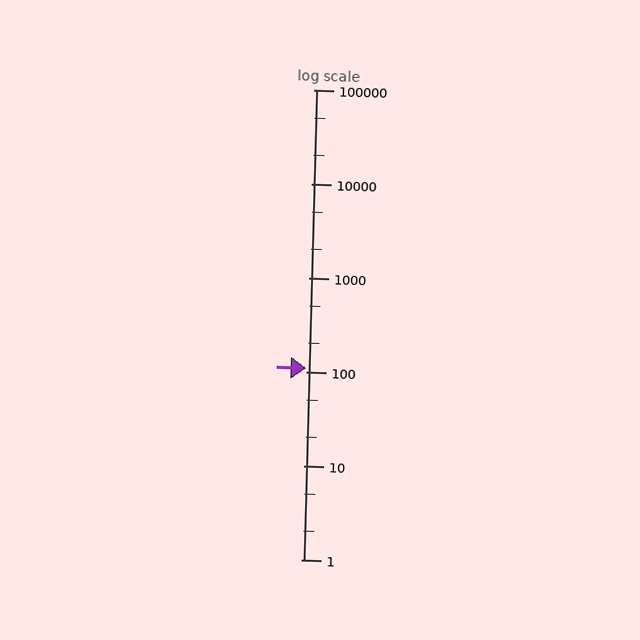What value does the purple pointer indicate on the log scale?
The pointer indicates approximately 110.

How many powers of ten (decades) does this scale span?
The scale spans 5 decades, from 1 to 100000.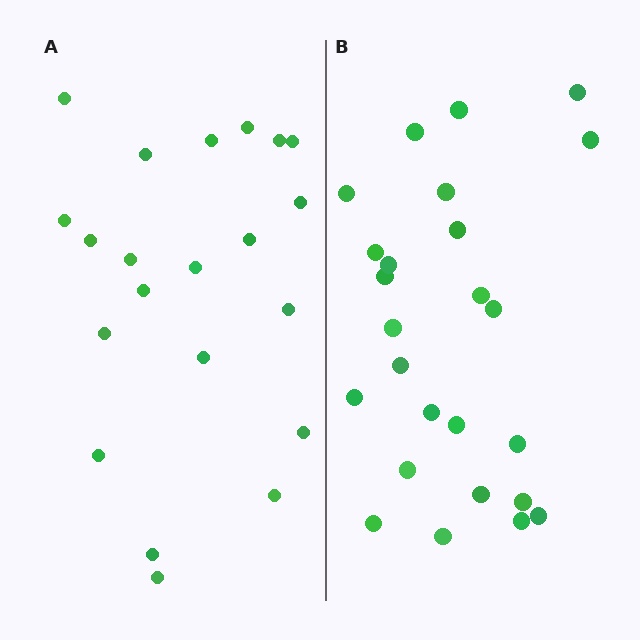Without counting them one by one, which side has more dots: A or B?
Region B (the right region) has more dots.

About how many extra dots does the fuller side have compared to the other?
Region B has about 4 more dots than region A.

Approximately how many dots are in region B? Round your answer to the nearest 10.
About 20 dots. (The exact count is 25, which rounds to 20.)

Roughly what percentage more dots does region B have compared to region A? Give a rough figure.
About 20% more.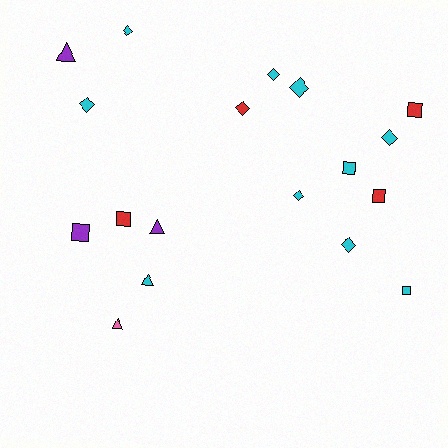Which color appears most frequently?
Cyan, with 10 objects.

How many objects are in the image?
There are 18 objects.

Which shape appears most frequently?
Diamond, with 8 objects.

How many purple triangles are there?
There are 2 purple triangles.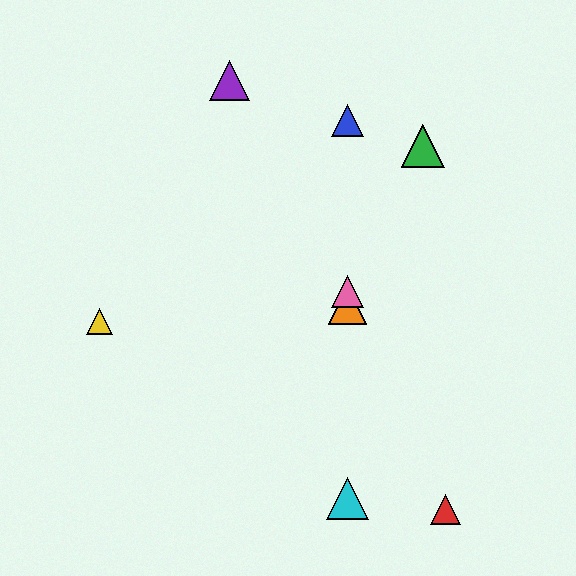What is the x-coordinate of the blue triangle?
The blue triangle is at x≈347.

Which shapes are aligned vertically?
The blue triangle, the orange triangle, the cyan triangle, the pink triangle are aligned vertically.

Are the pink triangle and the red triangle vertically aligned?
No, the pink triangle is at x≈347 and the red triangle is at x≈446.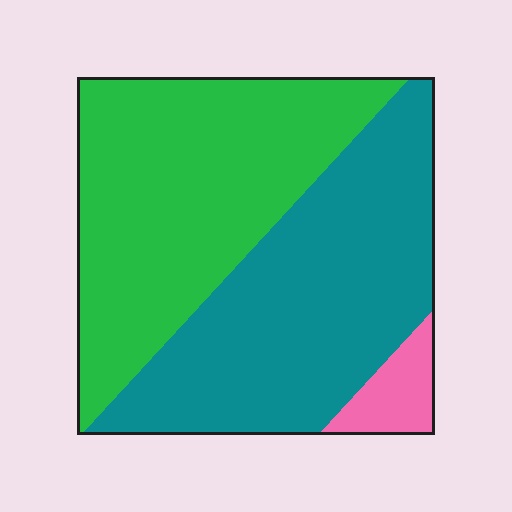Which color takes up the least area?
Pink, at roughly 5%.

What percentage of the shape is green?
Green covers 47% of the shape.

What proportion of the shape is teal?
Teal takes up about one half (1/2) of the shape.